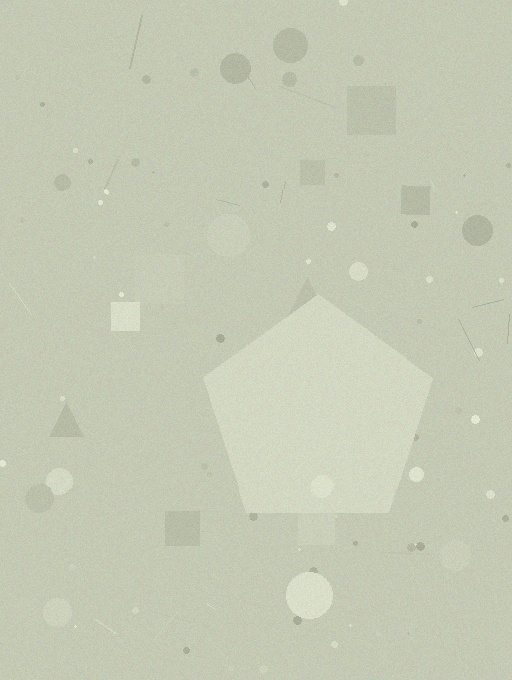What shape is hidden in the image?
A pentagon is hidden in the image.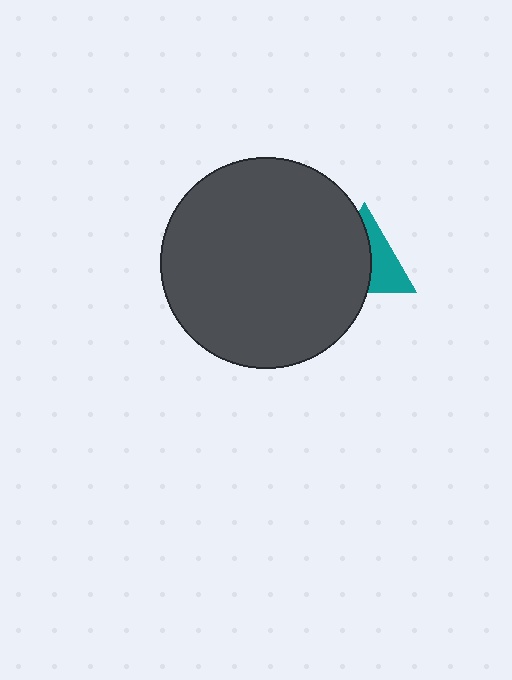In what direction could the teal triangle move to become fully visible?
The teal triangle could move right. That would shift it out from behind the dark gray circle entirely.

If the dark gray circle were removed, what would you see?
You would see the complete teal triangle.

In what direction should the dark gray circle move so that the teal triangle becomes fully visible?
The dark gray circle should move left. That is the shortest direction to clear the overlap and leave the teal triangle fully visible.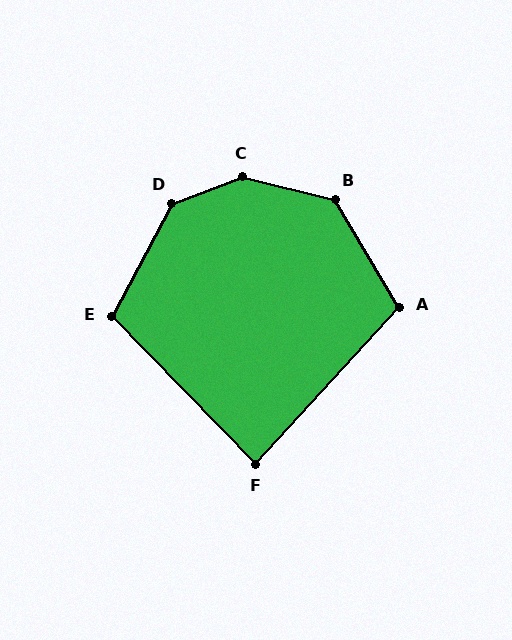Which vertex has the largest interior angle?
C, at approximately 145 degrees.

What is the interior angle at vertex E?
Approximately 108 degrees (obtuse).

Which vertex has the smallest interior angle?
F, at approximately 87 degrees.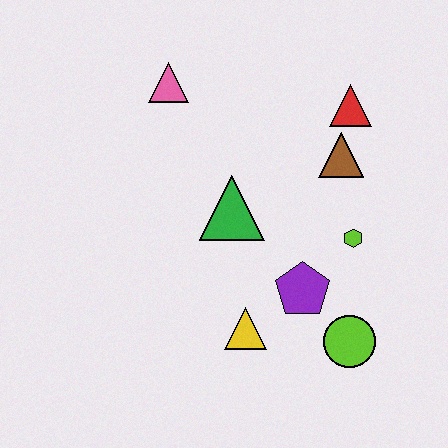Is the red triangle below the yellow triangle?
No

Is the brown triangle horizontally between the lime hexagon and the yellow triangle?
Yes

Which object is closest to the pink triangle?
The green triangle is closest to the pink triangle.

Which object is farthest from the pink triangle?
The lime circle is farthest from the pink triangle.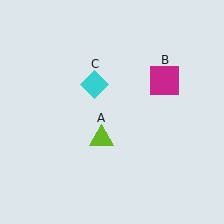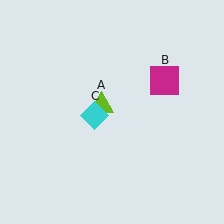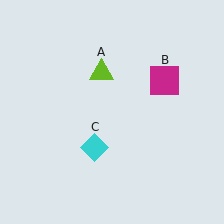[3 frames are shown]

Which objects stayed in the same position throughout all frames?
Magenta square (object B) remained stationary.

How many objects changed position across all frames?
2 objects changed position: lime triangle (object A), cyan diamond (object C).